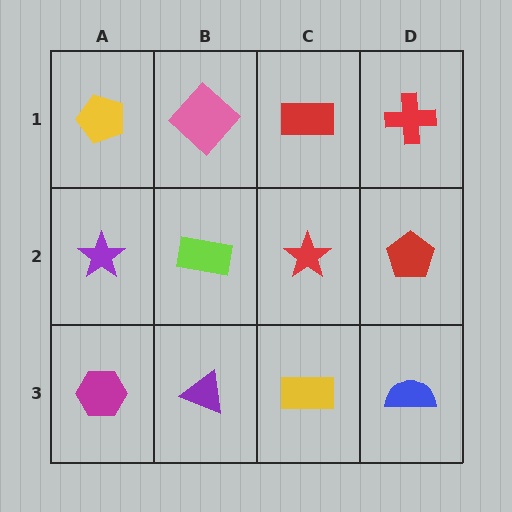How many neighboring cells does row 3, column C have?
3.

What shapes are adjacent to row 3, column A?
A purple star (row 2, column A), a purple triangle (row 3, column B).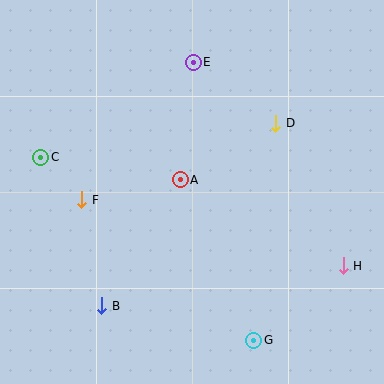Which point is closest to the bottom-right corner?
Point H is closest to the bottom-right corner.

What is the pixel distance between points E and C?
The distance between E and C is 180 pixels.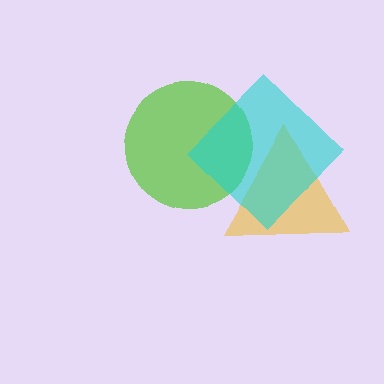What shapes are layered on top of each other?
The layered shapes are: a lime circle, a yellow triangle, a cyan diamond.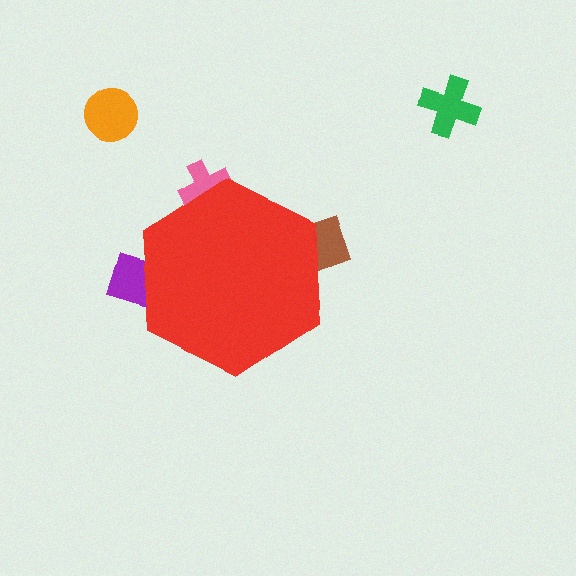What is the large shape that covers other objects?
A red hexagon.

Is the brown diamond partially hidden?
Yes, the brown diamond is partially hidden behind the red hexagon.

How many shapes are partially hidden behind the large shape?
3 shapes are partially hidden.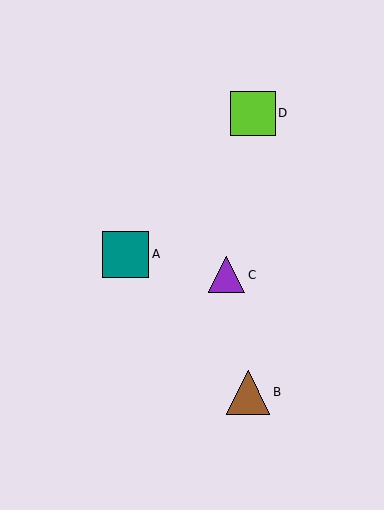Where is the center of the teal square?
The center of the teal square is at (125, 254).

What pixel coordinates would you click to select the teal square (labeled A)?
Click at (125, 254) to select the teal square A.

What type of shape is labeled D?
Shape D is a lime square.